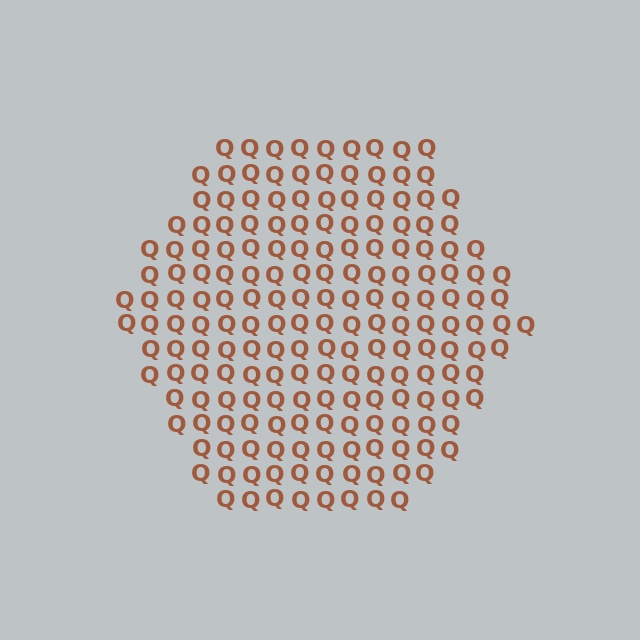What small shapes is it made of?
It is made of small letter Q's.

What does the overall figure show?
The overall figure shows a hexagon.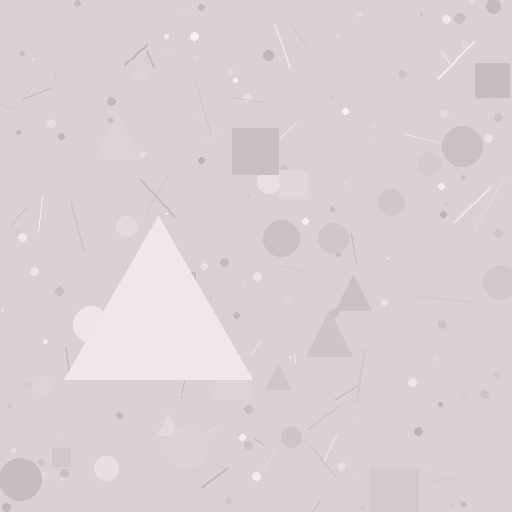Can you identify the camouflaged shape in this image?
The camouflaged shape is a triangle.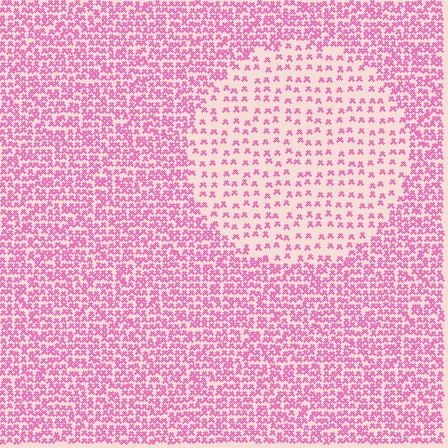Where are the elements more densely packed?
The elements are more densely packed outside the circle boundary.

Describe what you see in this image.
The image contains small pink elements arranged at two different densities. A circle-shaped region is visible where the elements are less densely packed than the surrounding area.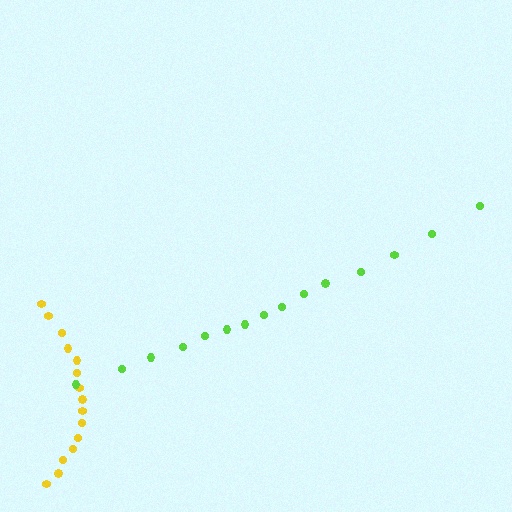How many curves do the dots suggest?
There are 2 distinct paths.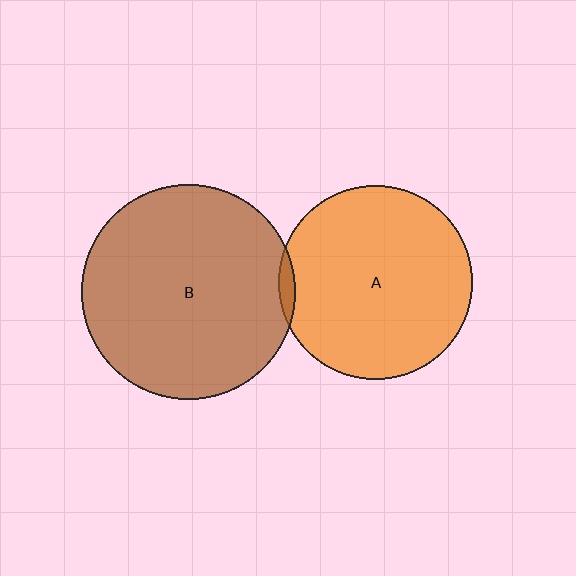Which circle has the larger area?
Circle B (brown).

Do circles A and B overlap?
Yes.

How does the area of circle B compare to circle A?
Approximately 1.2 times.